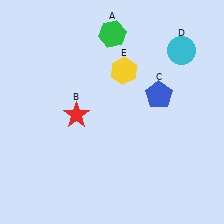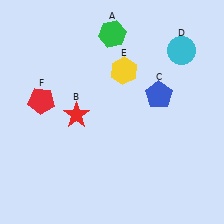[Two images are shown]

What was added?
A red pentagon (F) was added in Image 2.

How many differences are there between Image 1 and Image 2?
There is 1 difference between the two images.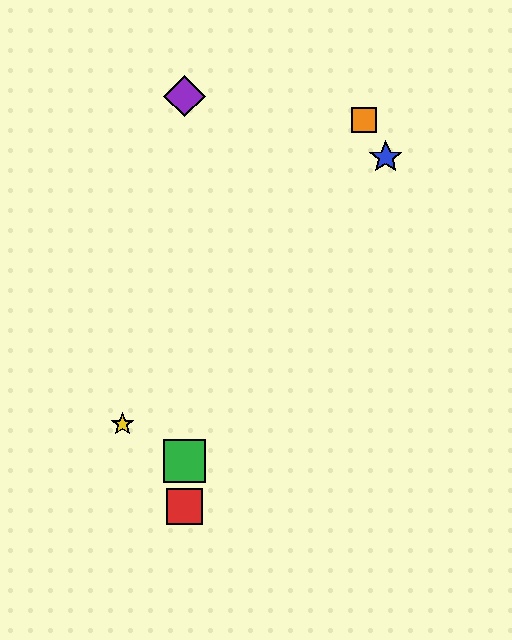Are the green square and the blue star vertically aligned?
No, the green square is at x≈184 and the blue star is at x≈386.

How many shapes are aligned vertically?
3 shapes (the red square, the green square, the purple diamond) are aligned vertically.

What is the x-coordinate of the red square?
The red square is at x≈184.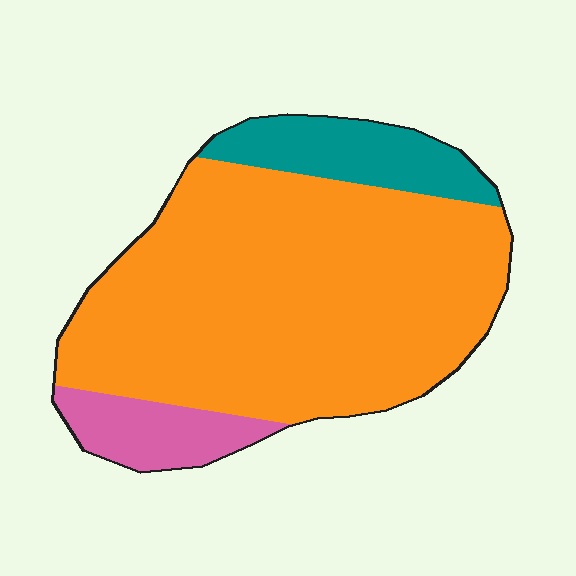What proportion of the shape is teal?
Teal covers around 15% of the shape.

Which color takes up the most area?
Orange, at roughly 75%.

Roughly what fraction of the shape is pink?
Pink covers about 10% of the shape.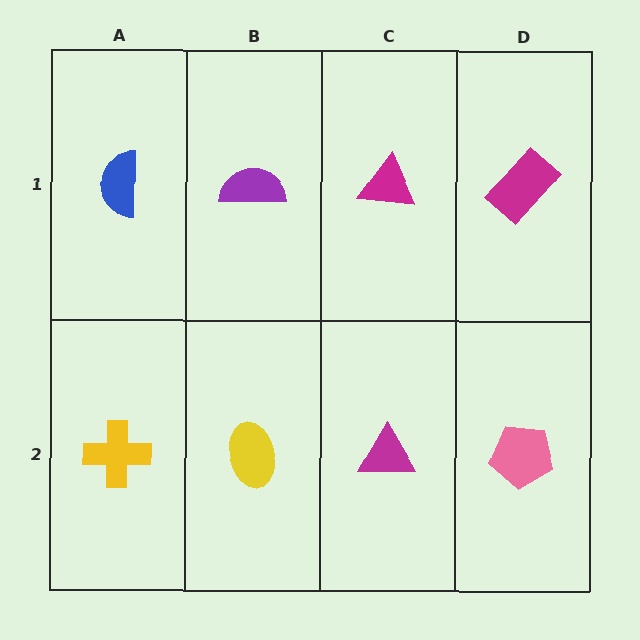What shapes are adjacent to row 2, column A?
A blue semicircle (row 1, column A), a yellow ellipse (row 2, column B).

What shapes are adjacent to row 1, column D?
A pink pentagon (row 2, column D), a magenta triangle (row 1, column C).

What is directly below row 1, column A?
A yellow cross.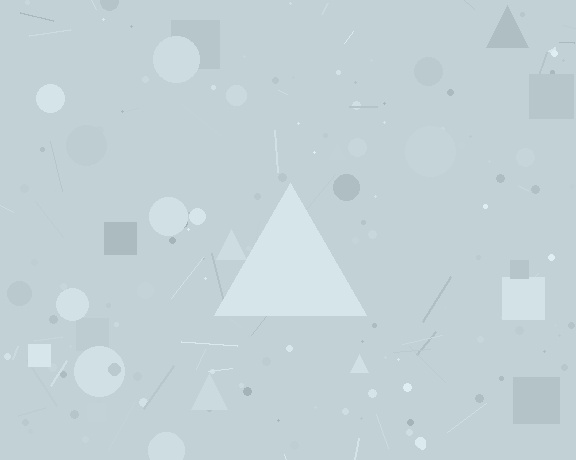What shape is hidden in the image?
A triangle is hidden in the image.